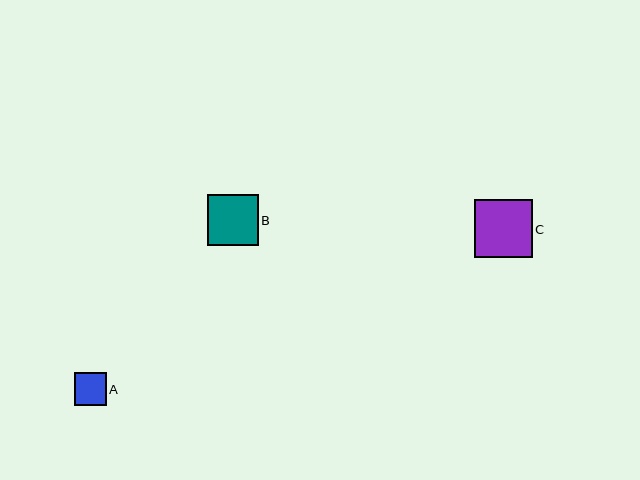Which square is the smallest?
Square A is the smallest with a size of approximately 32 pixels.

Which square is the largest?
Square C is the largest with a size of approximately 58 pixels.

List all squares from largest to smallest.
From largest to smallest: C, B, A.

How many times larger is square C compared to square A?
Square C is approximately 1.8 times the size of square A.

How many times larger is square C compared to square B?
Square C is approximately 1.1 times the size of square B.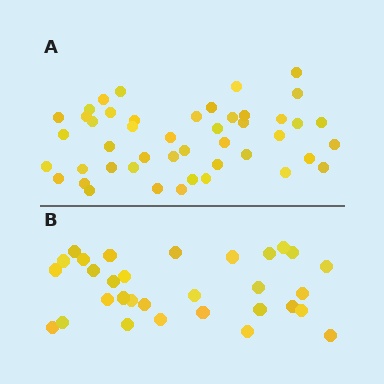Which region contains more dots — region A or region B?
Region A (the top region) has more dots.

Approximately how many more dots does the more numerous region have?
Region A has approximately 15 more dots than region B.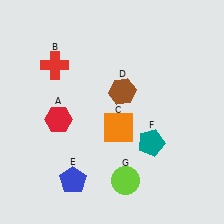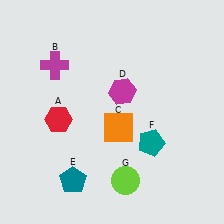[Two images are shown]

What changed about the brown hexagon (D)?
In Image 1, D is brown. In Image 2, it changed to magenta.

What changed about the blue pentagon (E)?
In Image 1, E is blue. In Image 2, it changed to teal.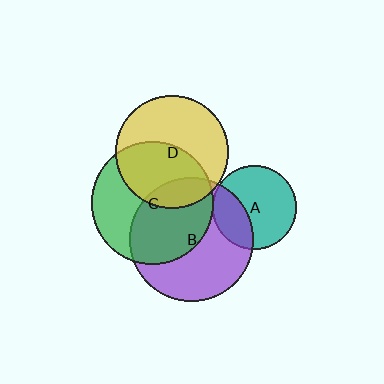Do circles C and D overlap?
Yes.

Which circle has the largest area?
Circle B (purple).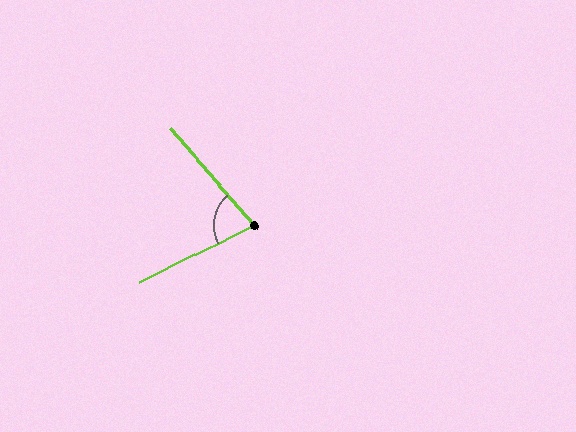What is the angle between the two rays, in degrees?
Approximately 75 degrees.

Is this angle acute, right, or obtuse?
It is acute.